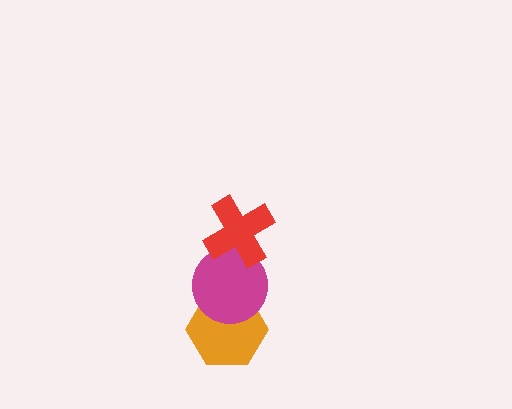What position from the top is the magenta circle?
The magenta circle is 2nd from the top.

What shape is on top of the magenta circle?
The red cross is on top of the magenta circle.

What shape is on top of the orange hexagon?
The magenta circle is on top of the orange hexagon.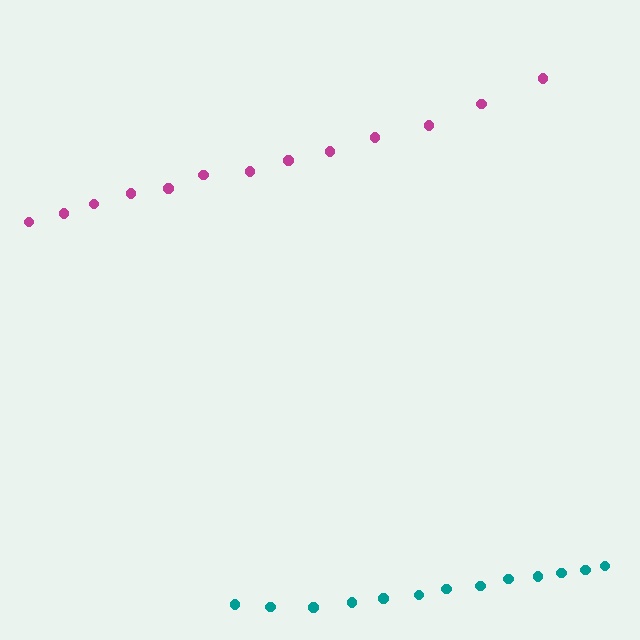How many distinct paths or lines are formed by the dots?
There are 2 distinct paths.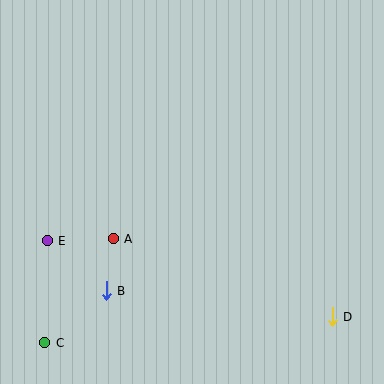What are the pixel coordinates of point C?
Point C is at (45, 343).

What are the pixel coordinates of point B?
Point B is at (106, 291).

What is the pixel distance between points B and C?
The distance between B and C is 81 pixels.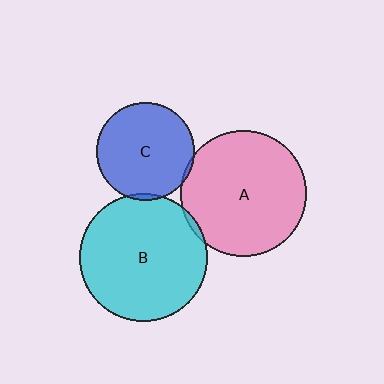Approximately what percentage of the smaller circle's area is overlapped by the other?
Approximately 5%.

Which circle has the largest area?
Circle B (cyan).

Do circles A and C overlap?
Yes.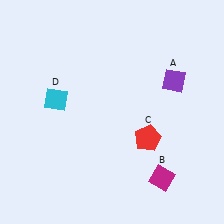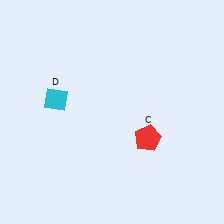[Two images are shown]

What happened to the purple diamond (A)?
The purple diamond (A) was removed in Image 2. It was in the top-right area of Image 1.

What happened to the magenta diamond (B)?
The magenta diamond (B) was removed in Image 2. It was in the bottom-right area of Image 1.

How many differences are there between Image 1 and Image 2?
There are 2 differences between the two images.